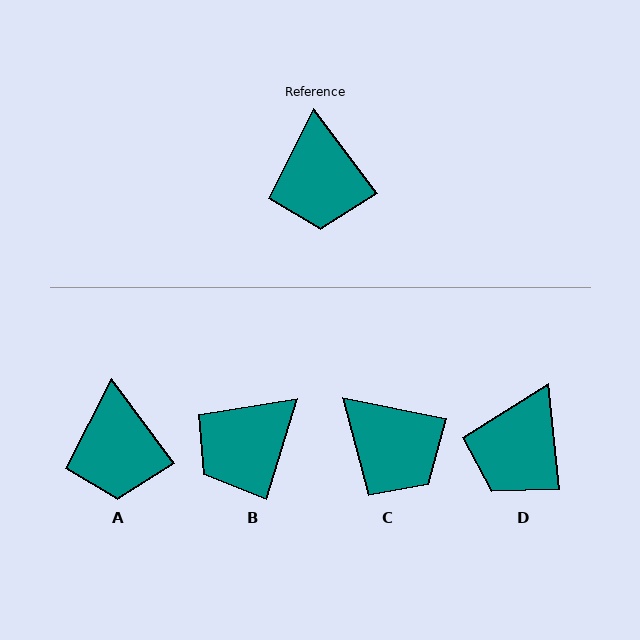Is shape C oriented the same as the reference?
No, it is off by about 42 degrees.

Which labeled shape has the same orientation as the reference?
A.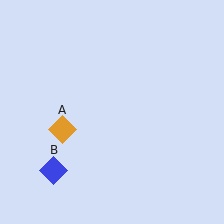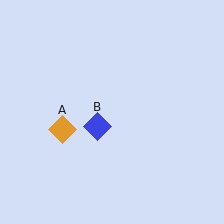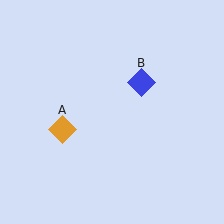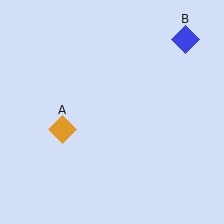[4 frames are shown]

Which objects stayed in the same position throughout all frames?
Orange diamond (object A) remained stationary.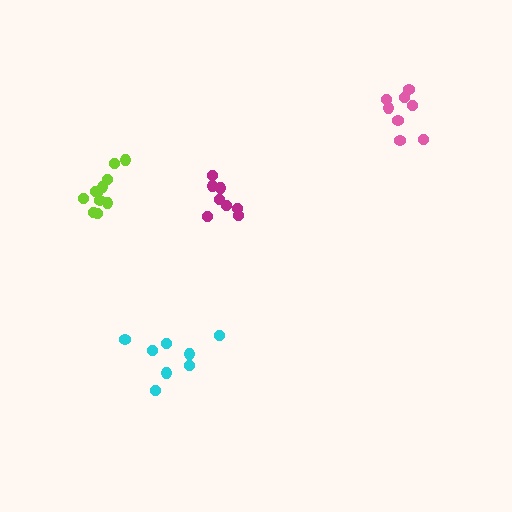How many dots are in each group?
Group 1: 8 dots, Group 2: 8 dots, Group 3: 11 dots, Group 4: 8 dots (35 total).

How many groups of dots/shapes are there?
There are 4 groups.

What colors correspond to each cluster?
The clusters are colored: cyan, magenta, lime, pink.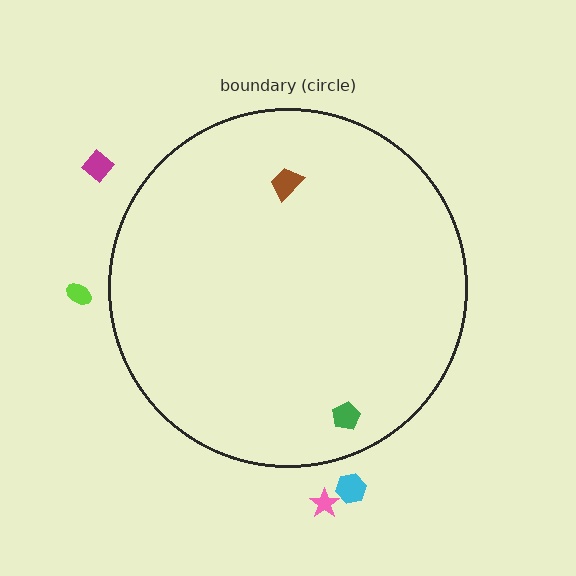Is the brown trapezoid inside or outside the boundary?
Inside.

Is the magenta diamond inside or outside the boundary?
Outside.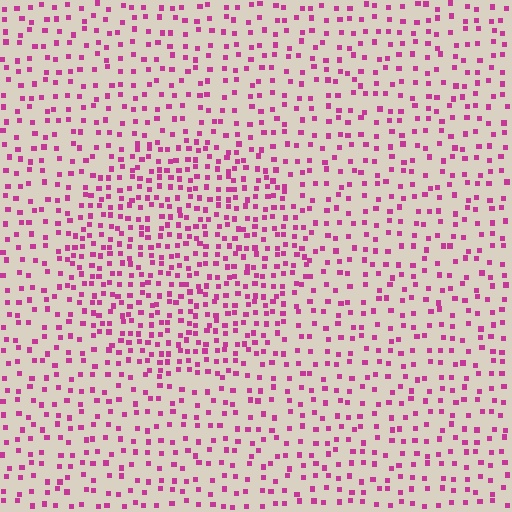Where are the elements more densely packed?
The elements are more densely packed inside the circle boundary.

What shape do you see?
I see a circle.